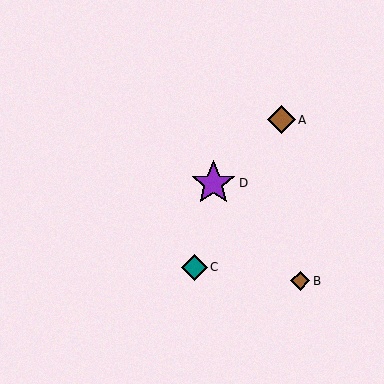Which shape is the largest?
The purple star (labeled D) is the largest.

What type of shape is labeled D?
Shape D is a purple star.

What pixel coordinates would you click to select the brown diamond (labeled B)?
Click at (300, 281) to select the brown diamond B.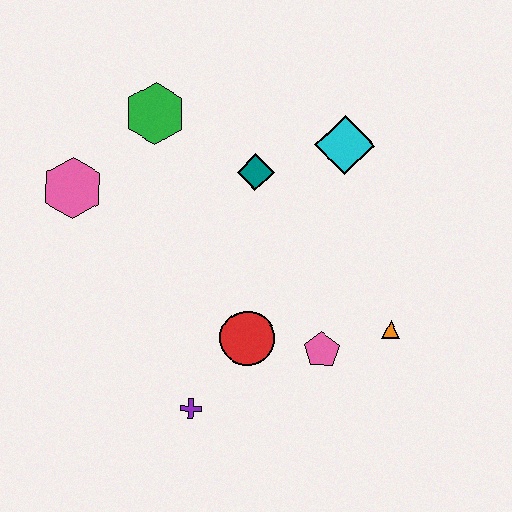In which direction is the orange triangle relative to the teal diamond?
The orange triangle is below the teal diamond.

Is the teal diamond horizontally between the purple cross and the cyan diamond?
Yes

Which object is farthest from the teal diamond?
The purple cross is farthest from the teal diamond.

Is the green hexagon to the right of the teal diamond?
No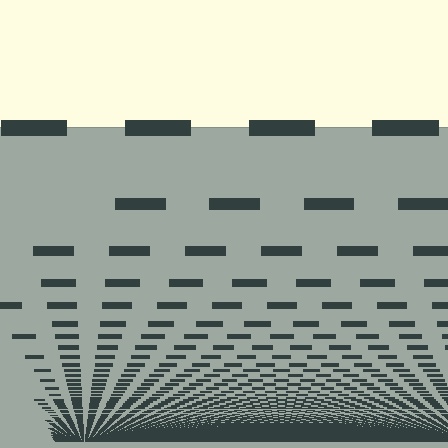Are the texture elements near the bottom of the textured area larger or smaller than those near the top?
Smaller. The gradient is inverted — elements near the bottom are smaller and denser.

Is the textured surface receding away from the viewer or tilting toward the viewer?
The surface appears to tilt toward the viewer. Texture elements get larger and sparser toward the top.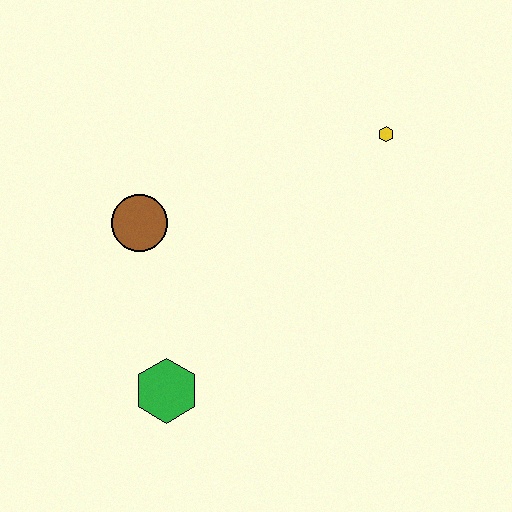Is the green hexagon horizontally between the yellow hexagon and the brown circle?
Yes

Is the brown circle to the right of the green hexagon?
No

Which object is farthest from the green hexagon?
The yellow hexagon is farthest from the green hexagon.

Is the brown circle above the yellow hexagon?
No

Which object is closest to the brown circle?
The green hexagon is closest to the brown circle.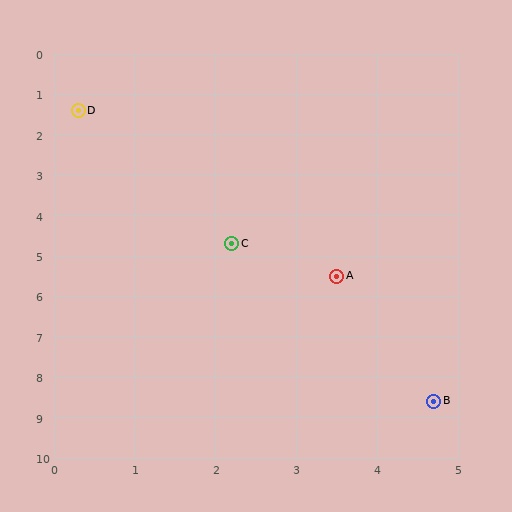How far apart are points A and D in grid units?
Points A and D are about 5.2 grid units apart.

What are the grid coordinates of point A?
Point A is at approximately (3.5, 5.5).